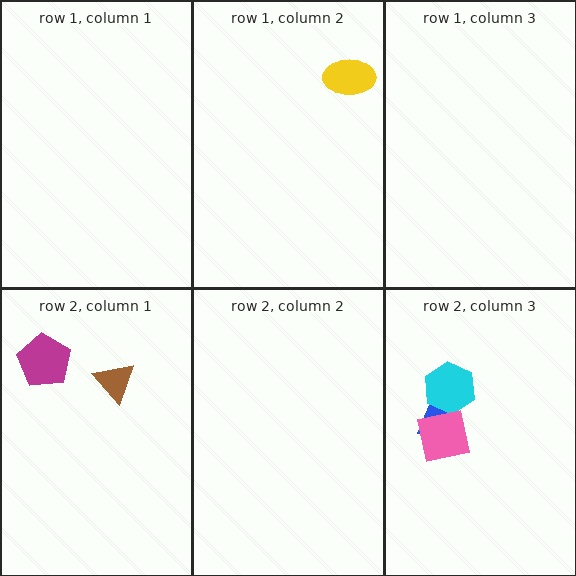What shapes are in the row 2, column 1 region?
The magenta pentagon, the brown triangle.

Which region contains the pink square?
The row 2, column 3 region.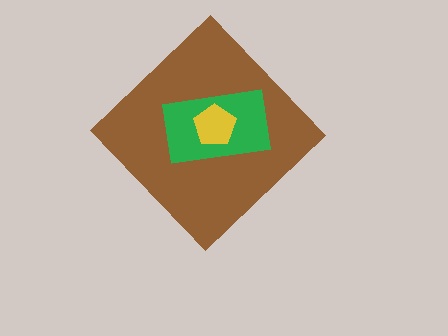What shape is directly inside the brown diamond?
The green rectangle.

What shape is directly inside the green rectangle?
The yellow pentagon.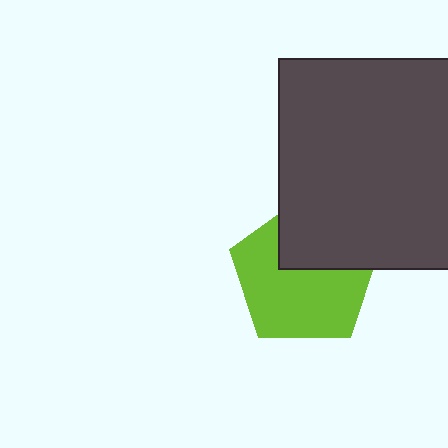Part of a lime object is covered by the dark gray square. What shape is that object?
It is a pentagon.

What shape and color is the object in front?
The object in front is a dark gray square.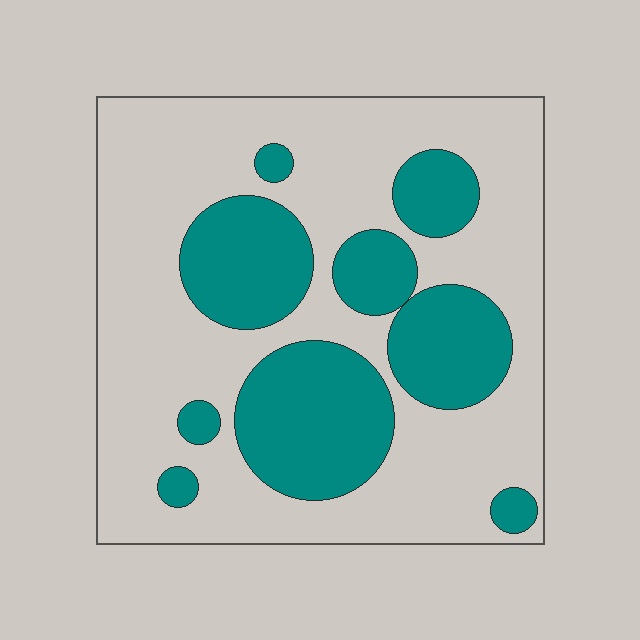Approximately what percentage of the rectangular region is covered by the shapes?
Approximately 30%.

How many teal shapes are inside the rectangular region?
9.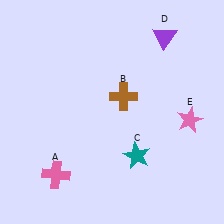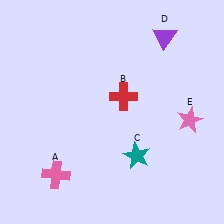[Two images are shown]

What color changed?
The cross (B) changed from brown in Image 1 to red in Image 2.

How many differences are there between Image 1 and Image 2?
There is 1 difference between the two images.